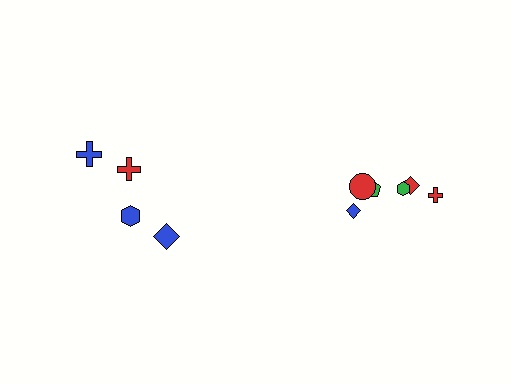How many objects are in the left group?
There are 4 objects.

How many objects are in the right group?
There are 6 objects.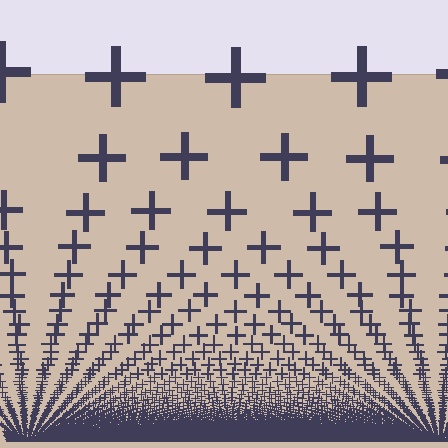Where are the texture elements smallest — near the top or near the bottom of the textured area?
Near the bottom.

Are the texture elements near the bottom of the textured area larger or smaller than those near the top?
Smaller. The gradient is inverted — elements near the bottom are smaller and denser.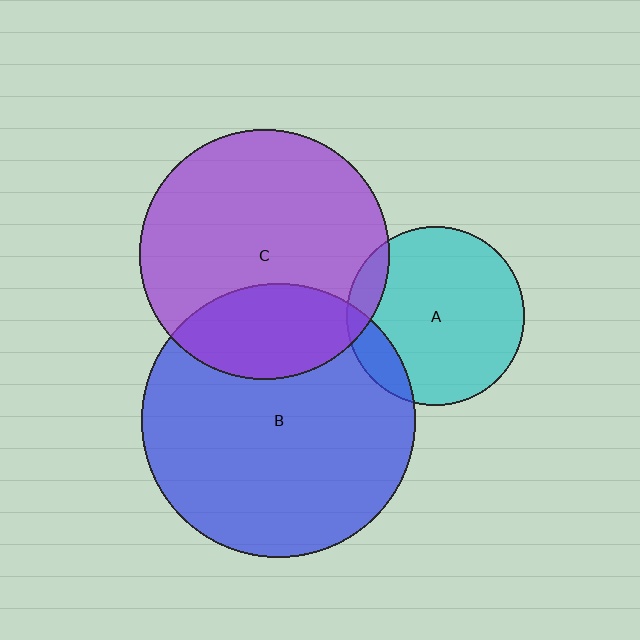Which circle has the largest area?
Circle B (blue).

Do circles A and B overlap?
Yes.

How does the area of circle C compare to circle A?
Approximately 2.0 times.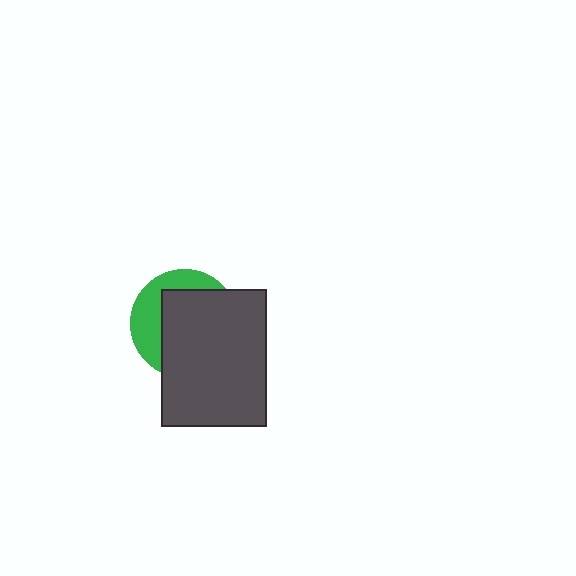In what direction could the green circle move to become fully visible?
The green circle could move toward the upper-left. That would shift it out from behind the dark gray rectangle entirely.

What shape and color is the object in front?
The object in front is a dark gray rectangle.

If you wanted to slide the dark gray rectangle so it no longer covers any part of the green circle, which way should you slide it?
Slide it toward the lower-right — that is the most direct way to separate the two shapes.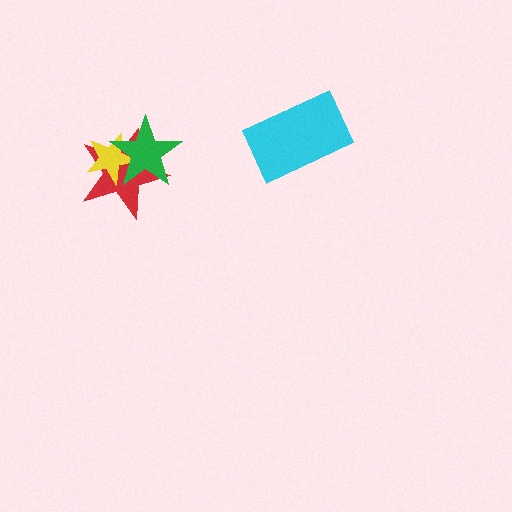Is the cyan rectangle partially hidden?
No, no other shape covers it.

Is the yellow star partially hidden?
Yes, it is partially covered by another shape.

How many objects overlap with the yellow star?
2 objects overlap with the yellow star.